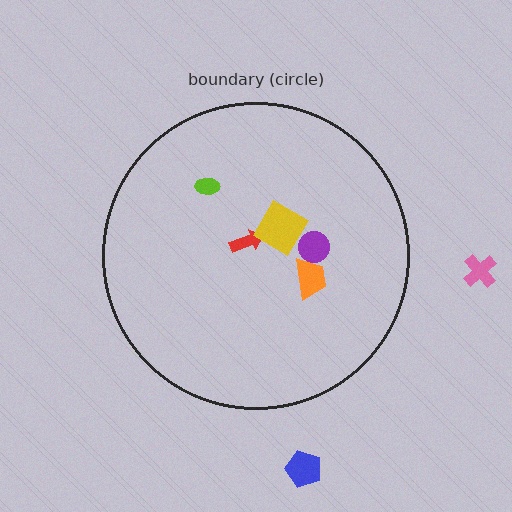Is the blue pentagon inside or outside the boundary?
Outside.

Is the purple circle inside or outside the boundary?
Inside.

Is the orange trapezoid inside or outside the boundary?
Inside.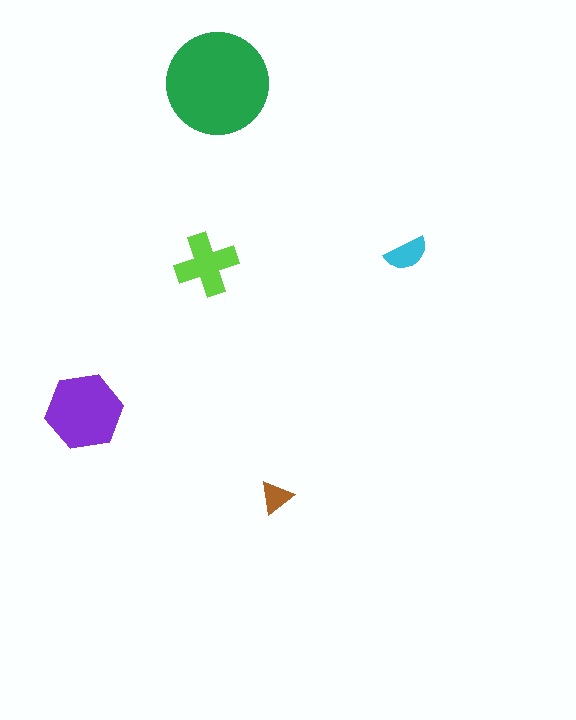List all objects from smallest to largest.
The brown triangle, the cyan semicircle, the lime cross, the purple hexagon, the green circle.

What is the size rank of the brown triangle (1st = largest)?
5th.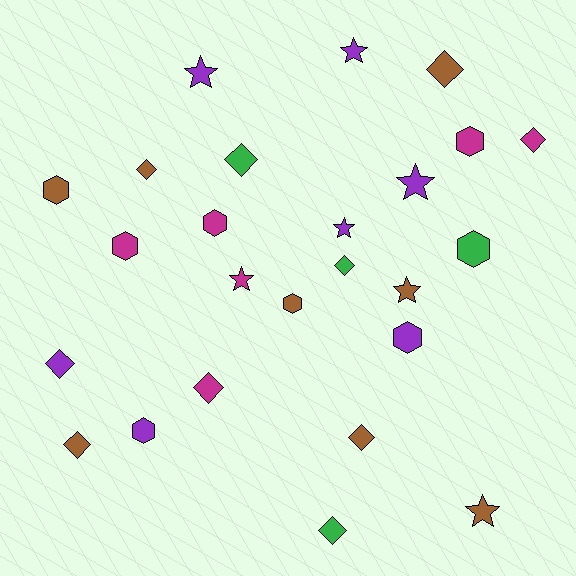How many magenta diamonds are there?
There are 2 magenta diamonds.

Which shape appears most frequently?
Diamond, with 10 objects.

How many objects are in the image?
There are 25 objects.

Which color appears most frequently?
Brown, with 8 objects.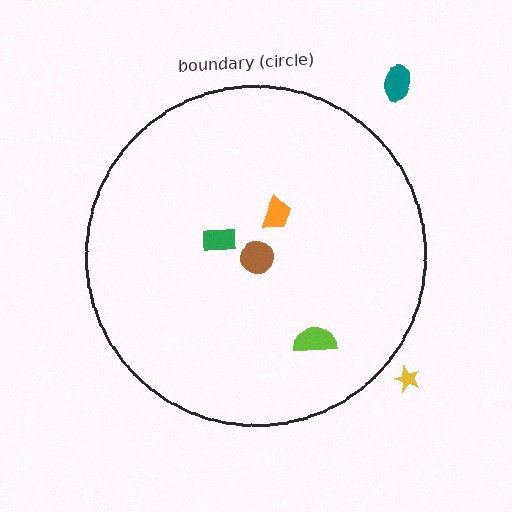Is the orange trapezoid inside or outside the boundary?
Inside.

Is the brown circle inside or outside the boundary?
Inside.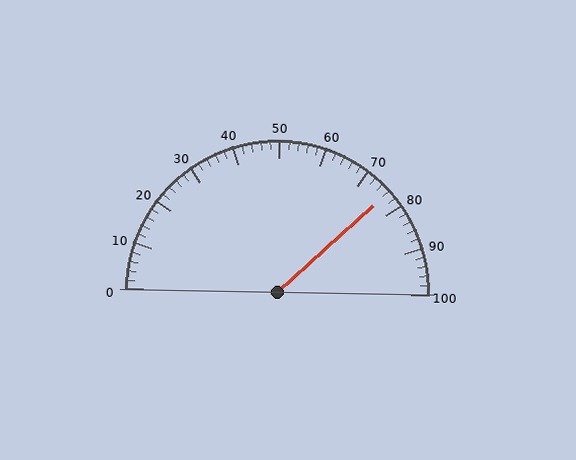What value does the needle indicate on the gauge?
The needle indicates approximately 76.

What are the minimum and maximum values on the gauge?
The gauge ranges from 0 to 100.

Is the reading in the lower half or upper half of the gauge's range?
The reading is in the upper half of the range (0 to 100).